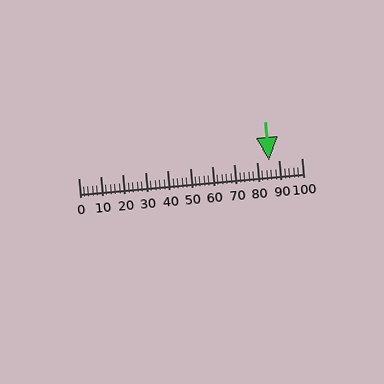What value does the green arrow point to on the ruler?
The green arrow points to approximately 85.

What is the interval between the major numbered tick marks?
The major tick marks are spaced 10 units apart.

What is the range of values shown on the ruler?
The ruler shows values from 0 to 100.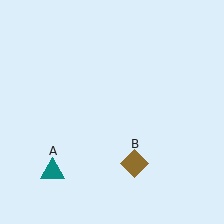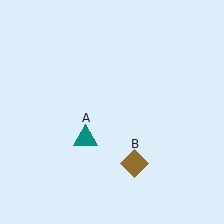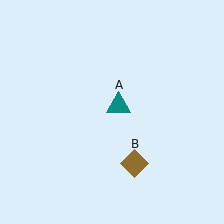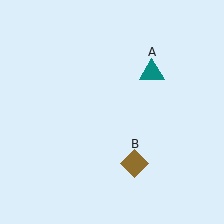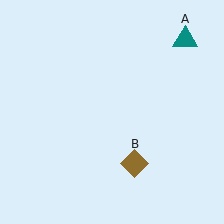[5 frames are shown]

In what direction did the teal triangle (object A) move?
The teal triangle (object A) moved up and to the right.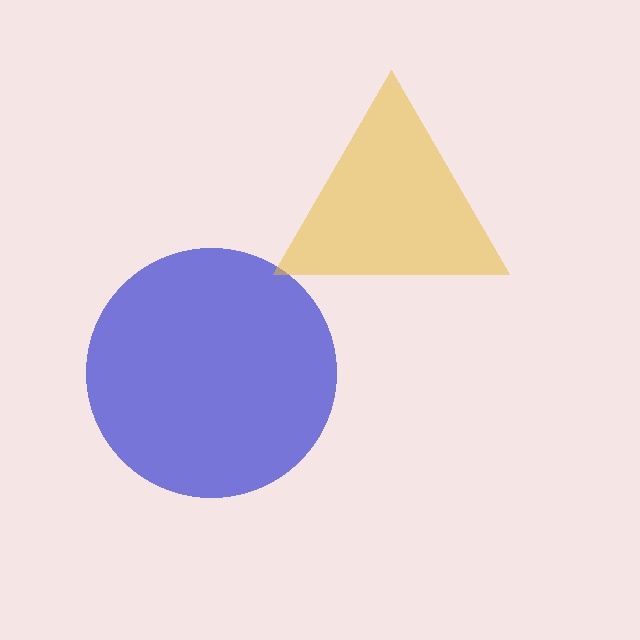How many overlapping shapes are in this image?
There are 2 overlapping shapes in the image.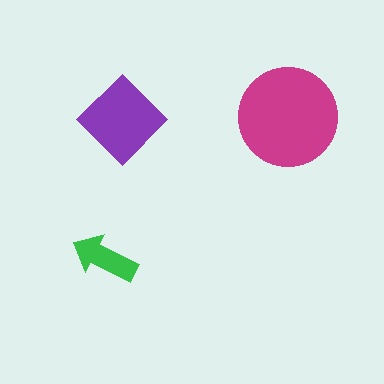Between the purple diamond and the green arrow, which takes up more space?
The purple diamond.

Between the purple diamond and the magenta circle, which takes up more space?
The magenta circle.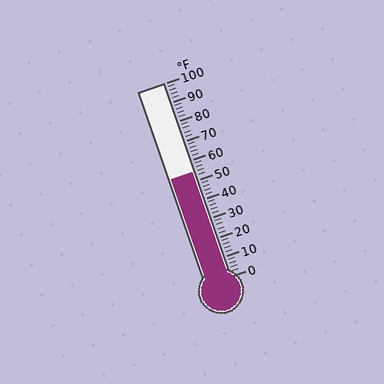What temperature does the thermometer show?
The thermometer shows approximately 54°F.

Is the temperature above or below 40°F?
The temperature is above 40°F.